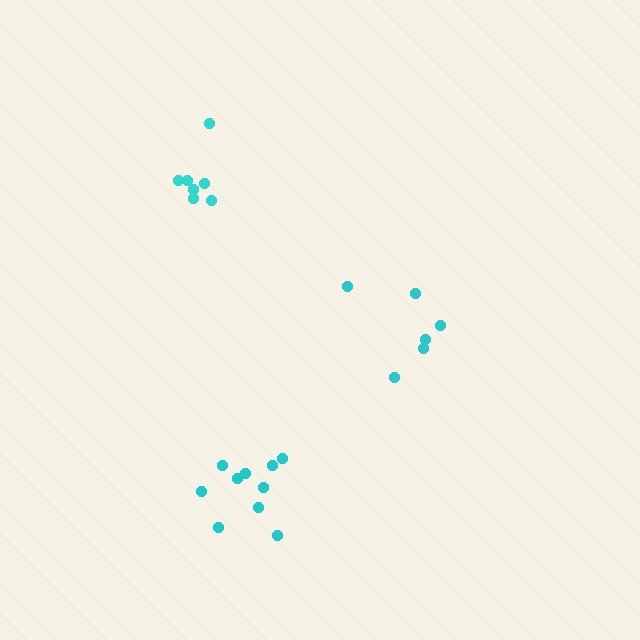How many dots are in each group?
Group 1: 6 dots, Group 2: 7 dots, Group 3: 10 dots (23 total).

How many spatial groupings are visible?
There are 3 spatial groupings.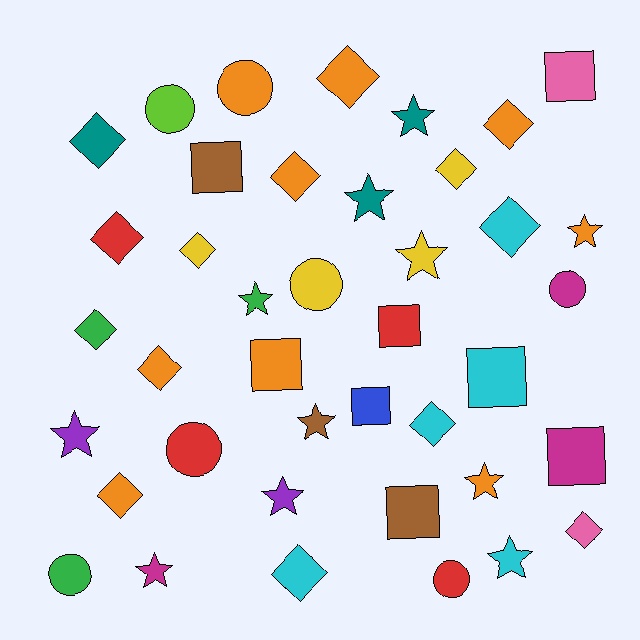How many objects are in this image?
There are 40 objects.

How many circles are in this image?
There are 7 circles.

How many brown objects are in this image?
There are 3 brown objects.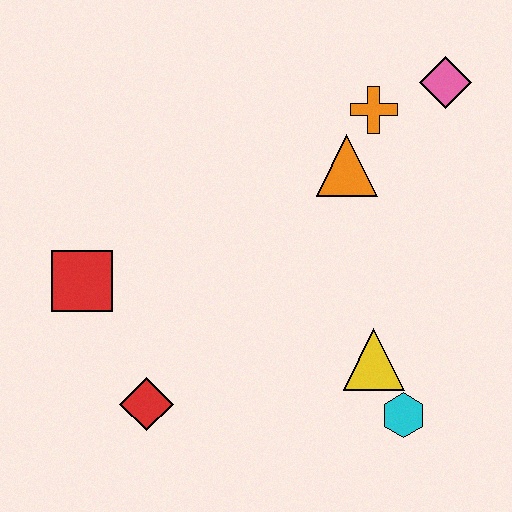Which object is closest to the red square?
The red diamond is closest to the red square.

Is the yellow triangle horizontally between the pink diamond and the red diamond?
Yes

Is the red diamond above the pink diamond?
No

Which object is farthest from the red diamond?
The pink diamond is farthest from the red diamond.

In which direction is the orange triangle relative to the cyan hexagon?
The orange triangle is above the cyan hexagon.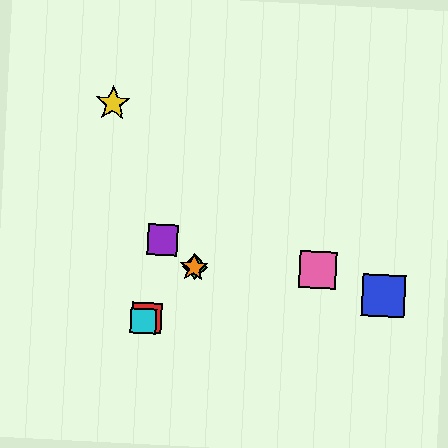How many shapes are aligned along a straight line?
4 shapes (the red square, the green diamond, the orange star, the cyan square) are aligned along a straight line.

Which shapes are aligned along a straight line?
The red square, the green diamond, the orange star, the cyan square are aligned along a straight line.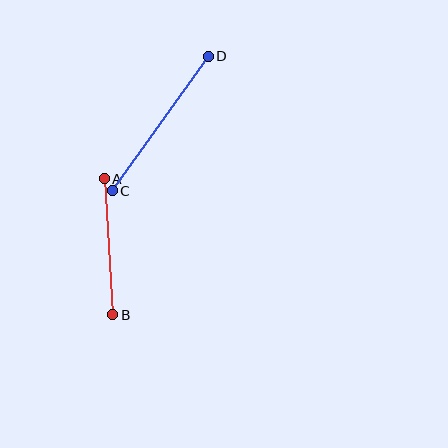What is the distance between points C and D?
The distance is approximately 165 pixels.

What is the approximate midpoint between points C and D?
The midpoint is at approximately (160, 124) pixels.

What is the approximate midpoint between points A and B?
The midpoint is at approximately (108, 247) pixels.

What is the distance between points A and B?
The distance is approximately 136 pixels.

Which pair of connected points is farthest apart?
Points C and D are farthest apart.